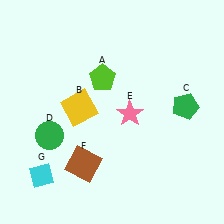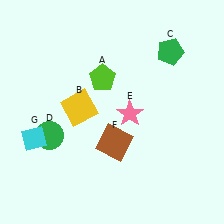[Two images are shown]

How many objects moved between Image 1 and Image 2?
3 objects moved between the two images.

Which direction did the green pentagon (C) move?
The green pentagon (C) moved up.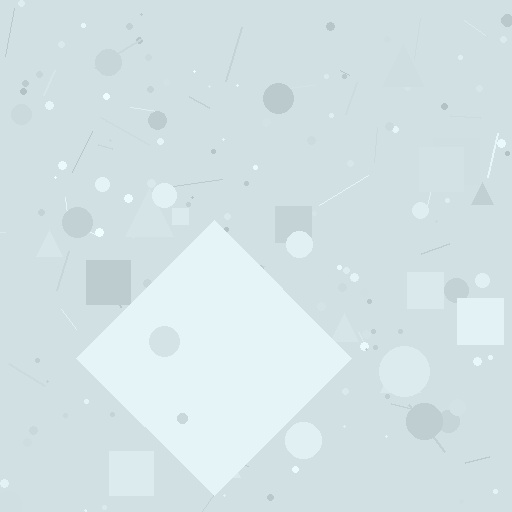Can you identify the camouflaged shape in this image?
The camouflaged shape is a diamond.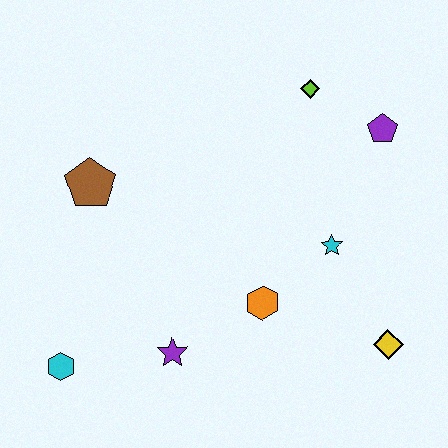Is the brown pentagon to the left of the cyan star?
Yes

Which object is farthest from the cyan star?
The cyan hexagon is farthest from the cyan star.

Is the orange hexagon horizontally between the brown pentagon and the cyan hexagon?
No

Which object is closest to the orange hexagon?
The cyan star is closest to the orange hexagon.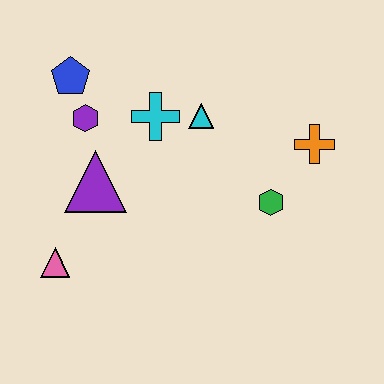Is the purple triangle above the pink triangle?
Yes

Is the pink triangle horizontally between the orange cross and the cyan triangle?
No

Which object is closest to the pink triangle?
The purple triangle is closest to the pink triangle.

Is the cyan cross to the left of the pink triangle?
No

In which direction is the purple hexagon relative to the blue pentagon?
The purple hexagon is below the blue pentagon.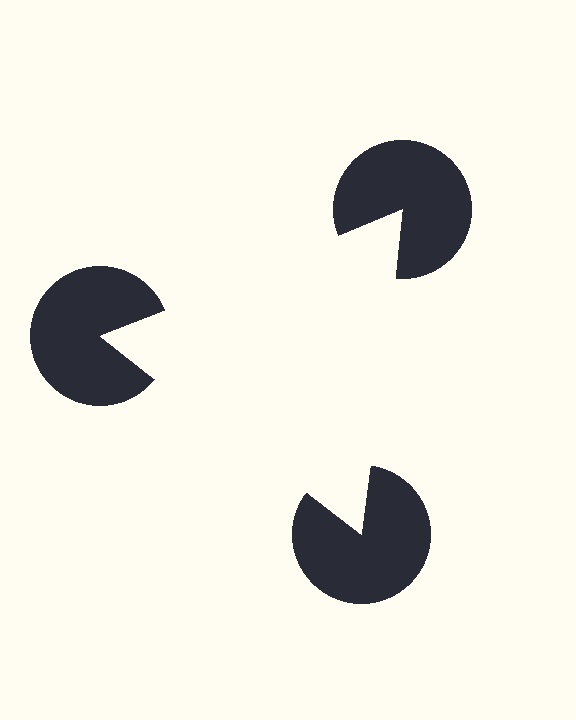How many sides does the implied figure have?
3 sides.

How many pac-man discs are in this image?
There are 3 — one at each vertex of the illusory triangle.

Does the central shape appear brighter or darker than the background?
It typically appears slightly brighter than the background, even though no actual brightness change is drawn.